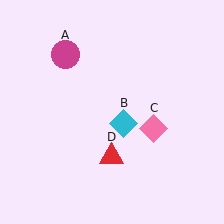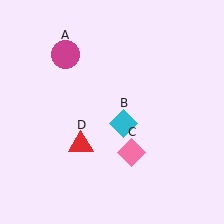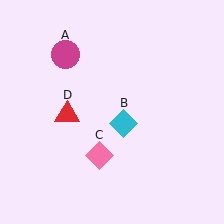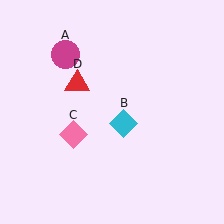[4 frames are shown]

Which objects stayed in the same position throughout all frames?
Magenta circle (object A) and cyan diamond (object B) remained stationary.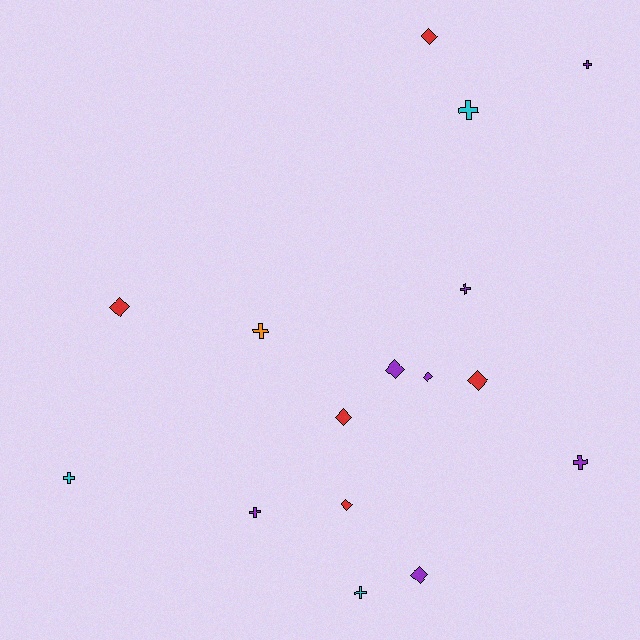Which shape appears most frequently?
Cross, with 8 objects.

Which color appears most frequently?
Purple, with 7 objects.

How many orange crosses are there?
There is 1 orange cross.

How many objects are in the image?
There are 16 objects.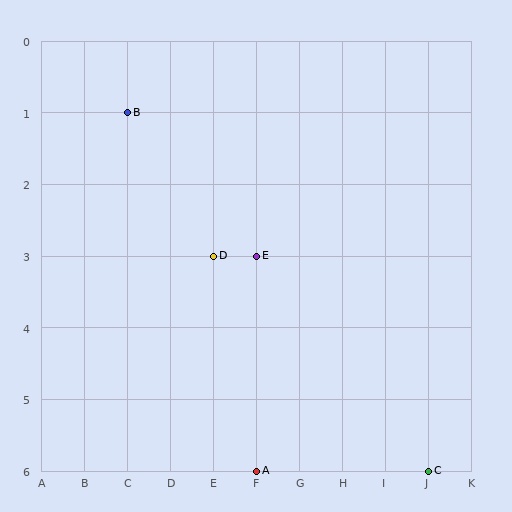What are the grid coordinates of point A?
Point A is at grid coordinates (F, 6).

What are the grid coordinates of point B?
Point B is at grid coordinates (C, 1).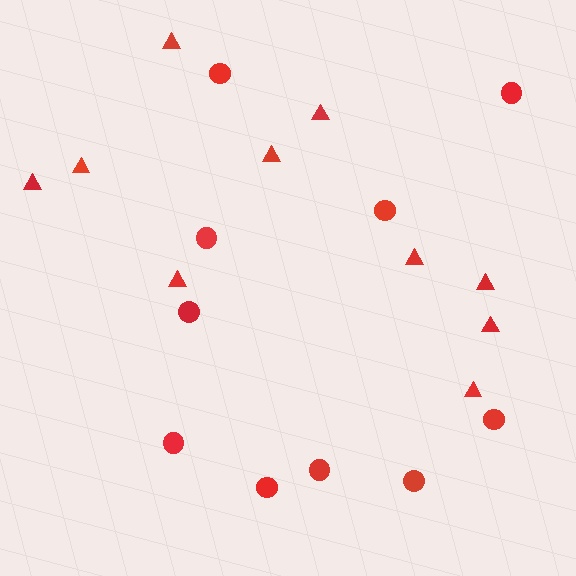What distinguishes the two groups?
There are 2 groups: one group of triangles (10) and one group of circles (10).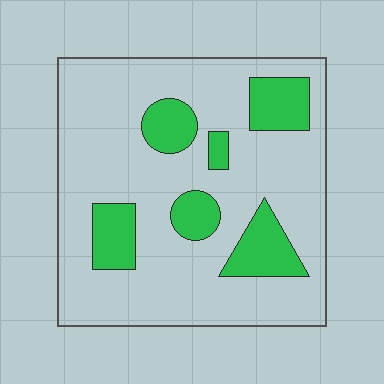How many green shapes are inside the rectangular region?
6.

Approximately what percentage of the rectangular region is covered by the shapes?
Approximately 20%.